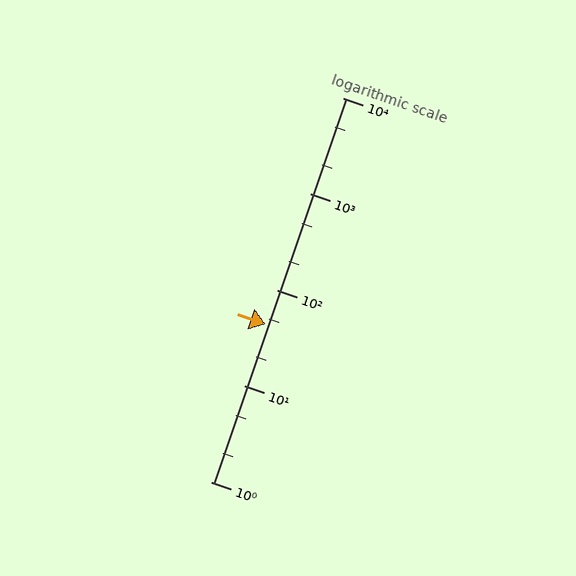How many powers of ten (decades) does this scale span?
The scale spans 4 decades, from 1 to 10000.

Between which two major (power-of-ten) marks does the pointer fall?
The pointer is between 10 and 100.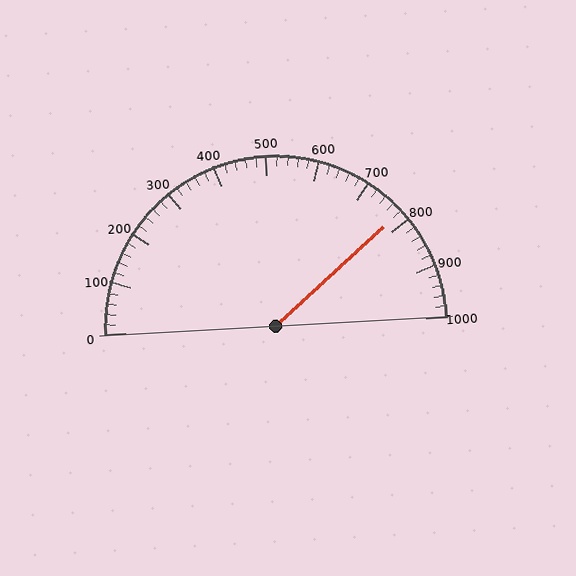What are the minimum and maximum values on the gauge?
The gauge ranges from 0 to 1000.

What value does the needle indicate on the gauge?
The needle indicates approximately 780.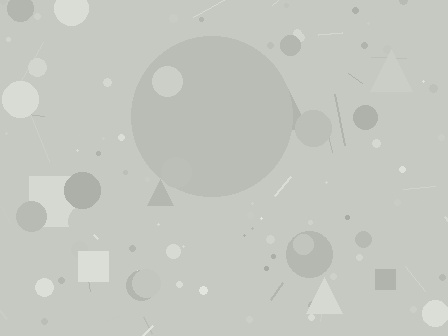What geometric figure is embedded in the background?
A circle is embedded in the background.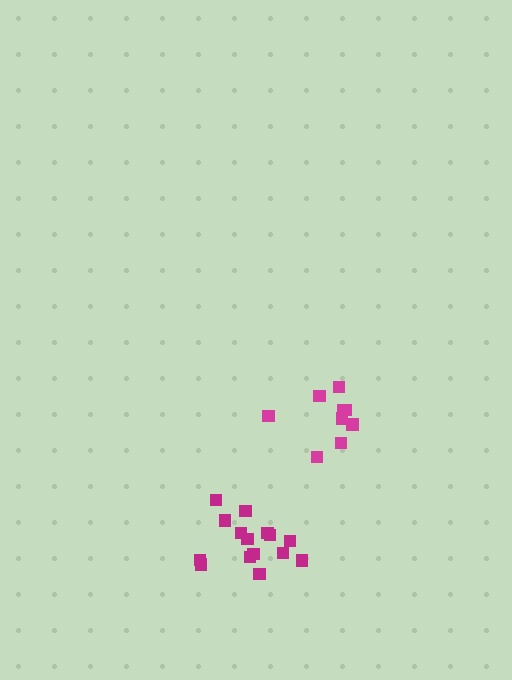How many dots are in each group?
Group 1: 9 dots, Group 2: 15 dots (24 total).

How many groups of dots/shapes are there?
There are 2 groups.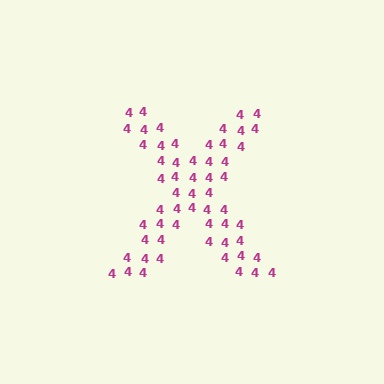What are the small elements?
The small elements are digit 4's.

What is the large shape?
The large shape is the letter X.